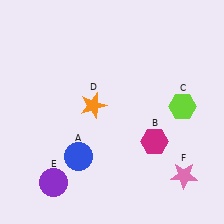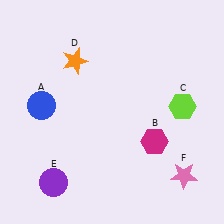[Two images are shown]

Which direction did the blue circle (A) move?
The blue circle (A) moved up.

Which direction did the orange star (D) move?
The orange star (D) moved up.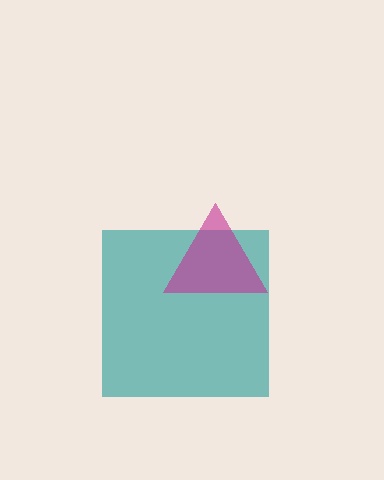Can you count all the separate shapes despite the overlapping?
Yes, there are 2 separate shapes.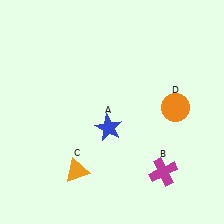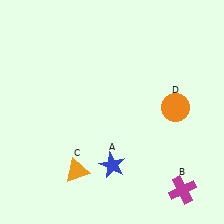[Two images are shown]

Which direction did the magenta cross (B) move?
The magenta cross (B) moved right.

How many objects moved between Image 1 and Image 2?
2 objects moved between the two images.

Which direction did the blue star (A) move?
The blue star (A) moved down.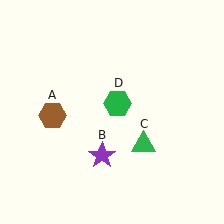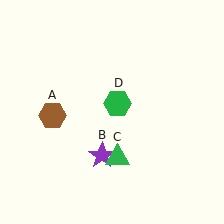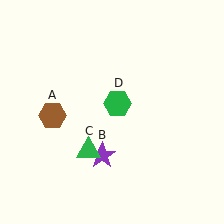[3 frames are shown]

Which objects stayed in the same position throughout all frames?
Brown hexagon (object A) and purple star (object B) and green hexagon (object D) remained stationary.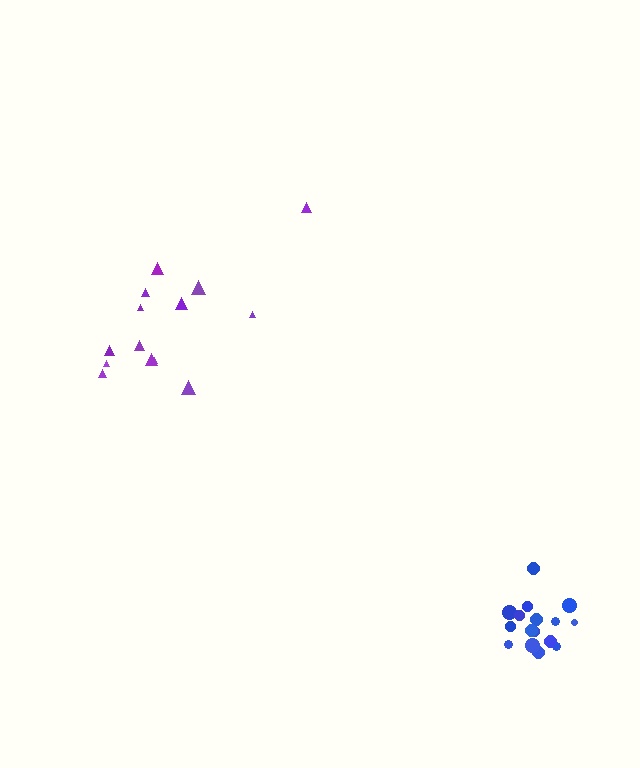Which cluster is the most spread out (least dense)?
Purple.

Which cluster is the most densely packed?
Blue.